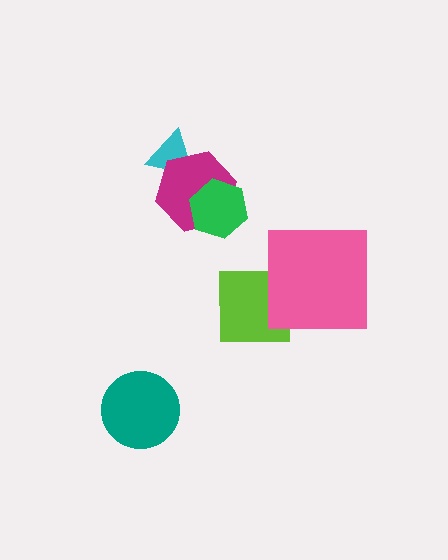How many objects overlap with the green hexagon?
1 object overlaps with the green hexagon.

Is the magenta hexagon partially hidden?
Yes, it is partially covered by another shape.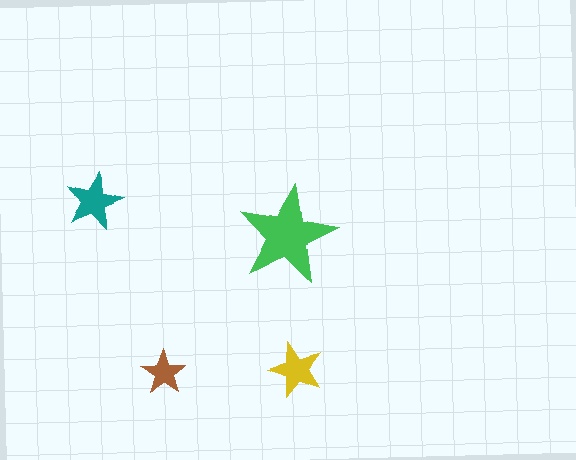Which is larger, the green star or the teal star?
The green one.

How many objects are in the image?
There are 4 objects in the image.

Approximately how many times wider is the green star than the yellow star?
About 2 times wider.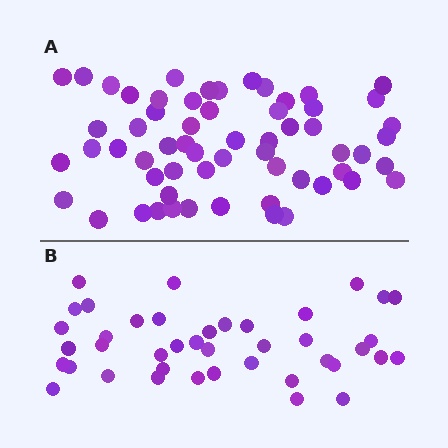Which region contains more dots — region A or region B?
Region A (the top region) has more dots.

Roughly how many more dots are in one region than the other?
Region A has approximately 20 more dots than region B.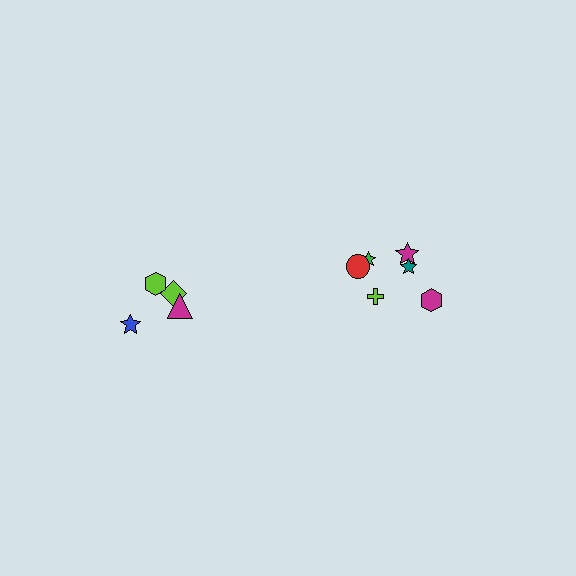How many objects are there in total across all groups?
There are 10 objects.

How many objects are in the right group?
There are 6 objects.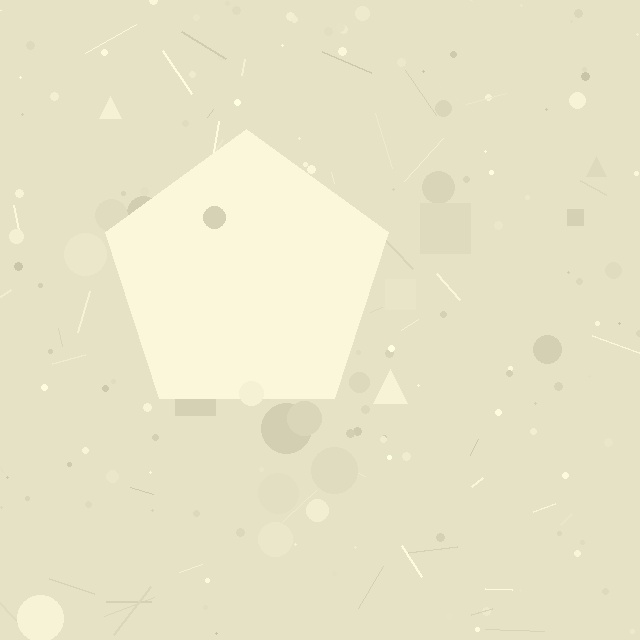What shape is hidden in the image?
A pentagon is hidden in the image.